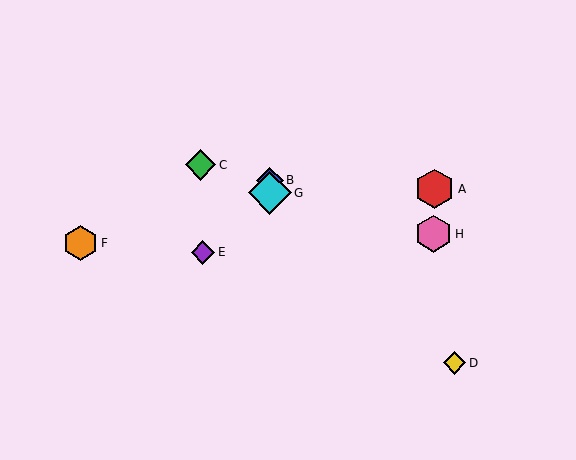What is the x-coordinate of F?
Object F is at x≈80.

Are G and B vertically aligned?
Yes, both are at x≈270.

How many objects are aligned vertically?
2 objects (B, G) are aligned vertically.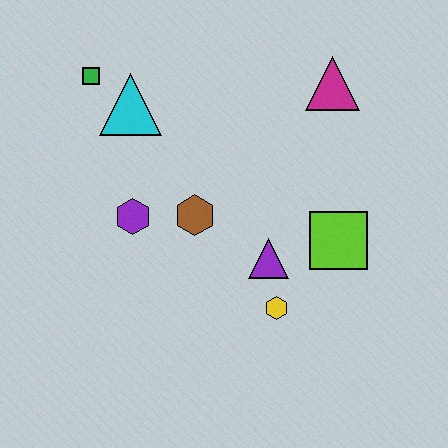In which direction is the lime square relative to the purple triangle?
The lime square is to the right of the purple triangle.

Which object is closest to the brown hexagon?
The purple hexagon is closest to the brown hexagon.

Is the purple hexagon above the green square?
No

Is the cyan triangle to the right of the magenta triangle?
No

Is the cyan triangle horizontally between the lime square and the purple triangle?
No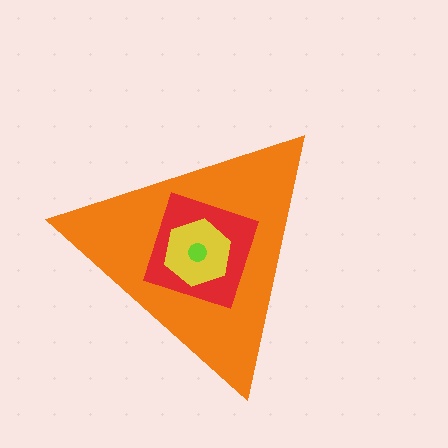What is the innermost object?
The lime circle.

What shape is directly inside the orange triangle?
The red diamond.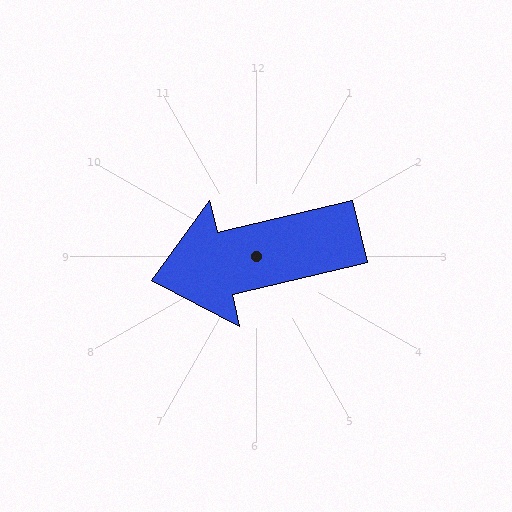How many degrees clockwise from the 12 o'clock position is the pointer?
Approximately 257 degrees.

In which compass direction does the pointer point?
West.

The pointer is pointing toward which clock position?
Roughly 9 o'clock.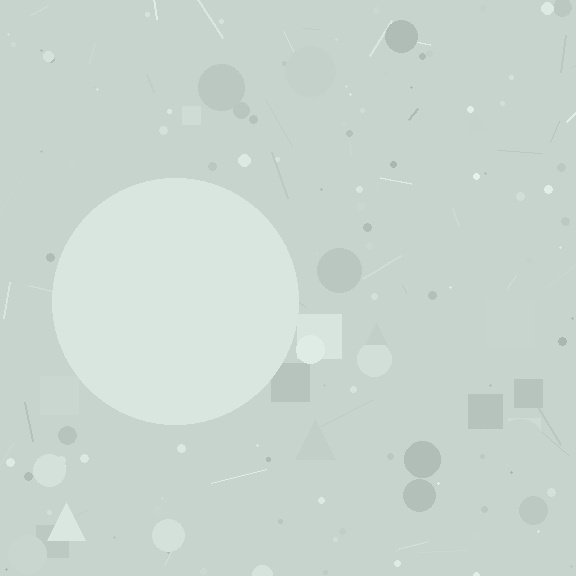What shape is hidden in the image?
A circle is hidden in the image.